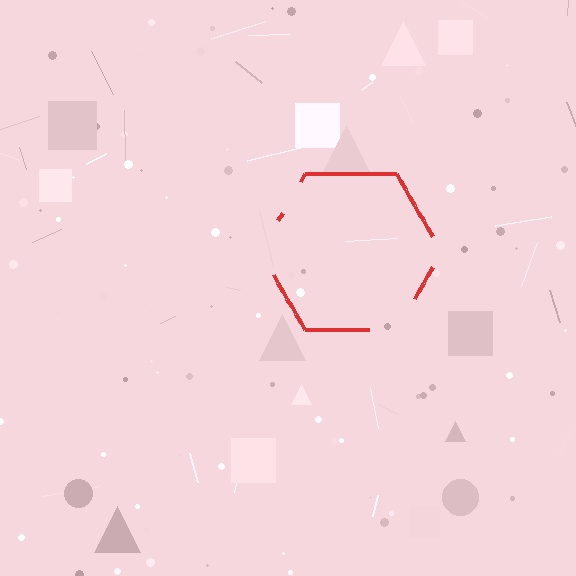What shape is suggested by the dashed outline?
The dashed outline suggests a hexagon.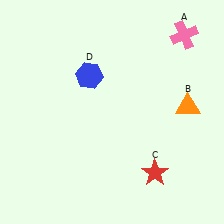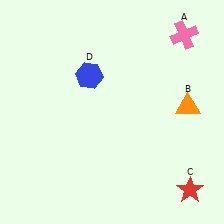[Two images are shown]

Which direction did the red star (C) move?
The red star (C) moved right.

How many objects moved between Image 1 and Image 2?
1 object moved between the two images.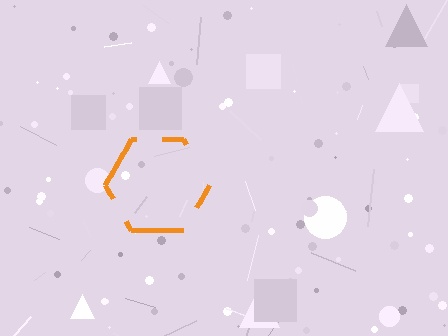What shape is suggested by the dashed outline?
The dashed outline suggests a hexagon.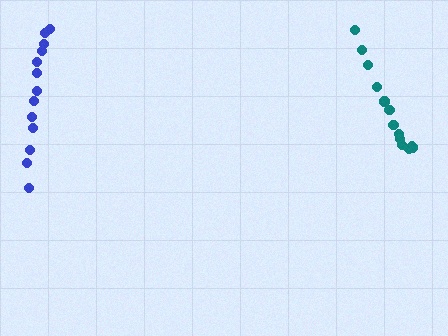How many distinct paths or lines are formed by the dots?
There are 2 distinct paths.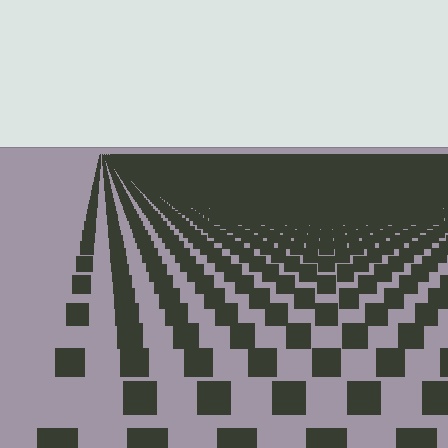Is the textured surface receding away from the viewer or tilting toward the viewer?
The surface is receding away from the viewer. Texture elements get smaller and denser toward the top.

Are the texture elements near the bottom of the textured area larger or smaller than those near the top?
Larger. Near the bottom, elements are closer to the viewer and appear at a bigger on-screen size.